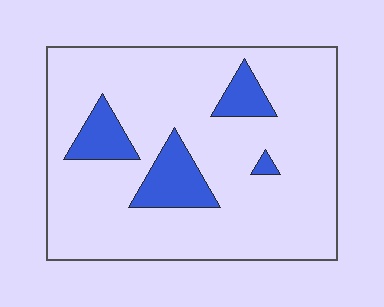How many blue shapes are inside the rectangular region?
4.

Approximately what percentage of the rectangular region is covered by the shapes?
Approximately 15%.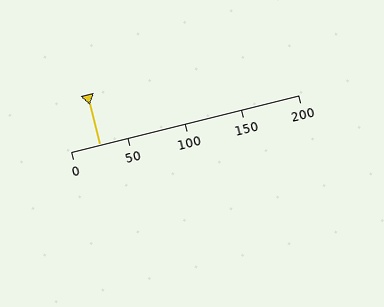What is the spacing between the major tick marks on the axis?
The major ticks are spaced 50 apart.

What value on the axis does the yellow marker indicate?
The marker indicates approximately 25.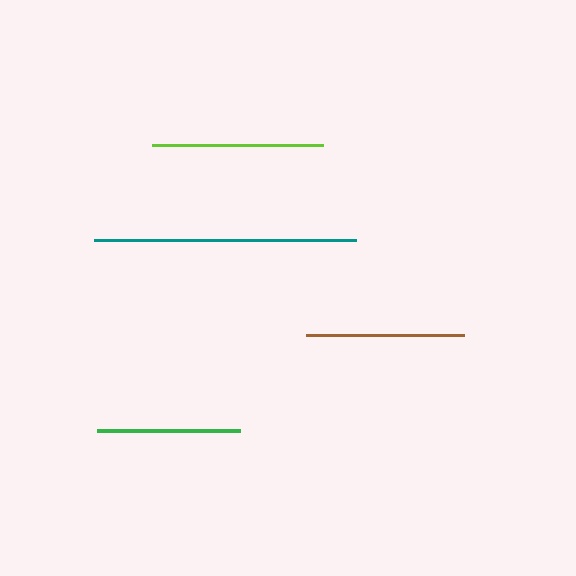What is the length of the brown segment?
The brown segment is approximately 158 pixels long.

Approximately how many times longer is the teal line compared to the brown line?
The teal line is approximately 1.6 times the length of the brown line.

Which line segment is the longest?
The teal line is the longest at approximately 261 pixels.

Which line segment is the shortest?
The green line is the shortest at approximately 143 pixels.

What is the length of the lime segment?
The lime segment is approximately 171 pixels long.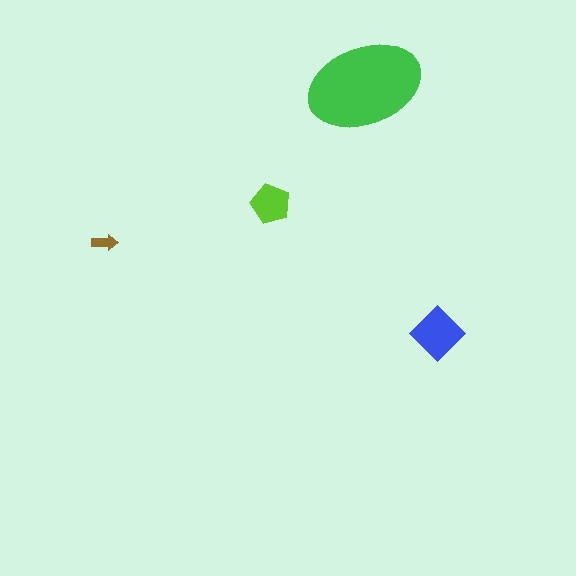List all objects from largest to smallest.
The green ellipse, the blue diamond, the lime pentagon, the brown arrow.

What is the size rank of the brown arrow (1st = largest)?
4th.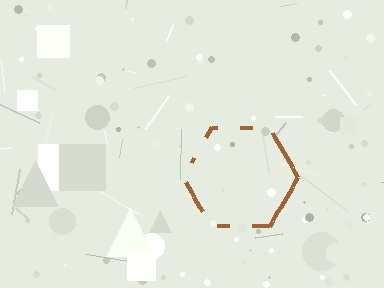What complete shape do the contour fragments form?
The contour fragments form a hexagon.